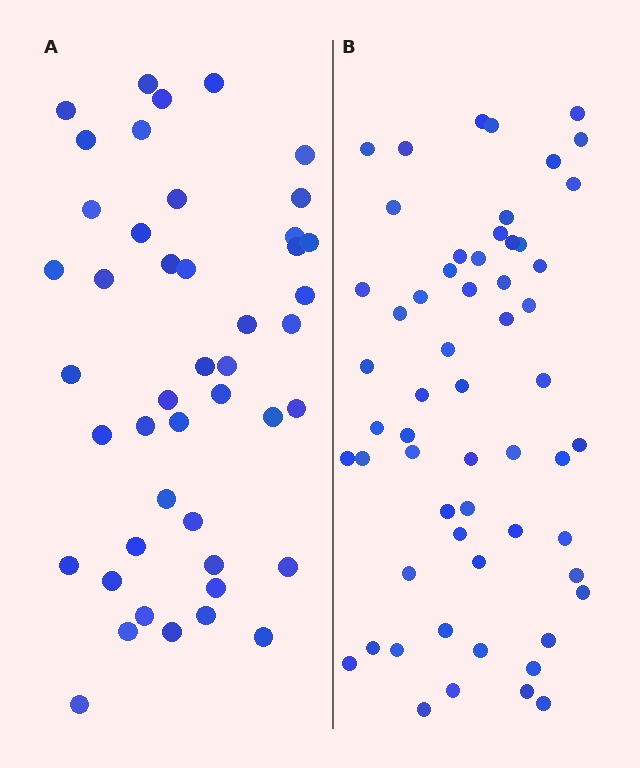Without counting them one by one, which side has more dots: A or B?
Region B (the right region) has more dots.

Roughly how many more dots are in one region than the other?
Region B has approximately 15 more dots than region A.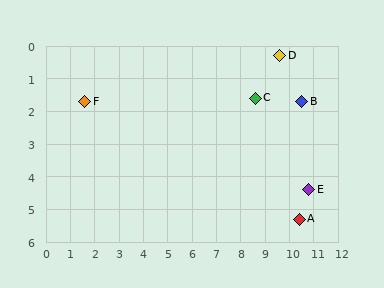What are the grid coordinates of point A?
Point A is at approximately (10.4, 5.3).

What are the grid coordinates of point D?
Point D is at approximately (9.6, 0.3).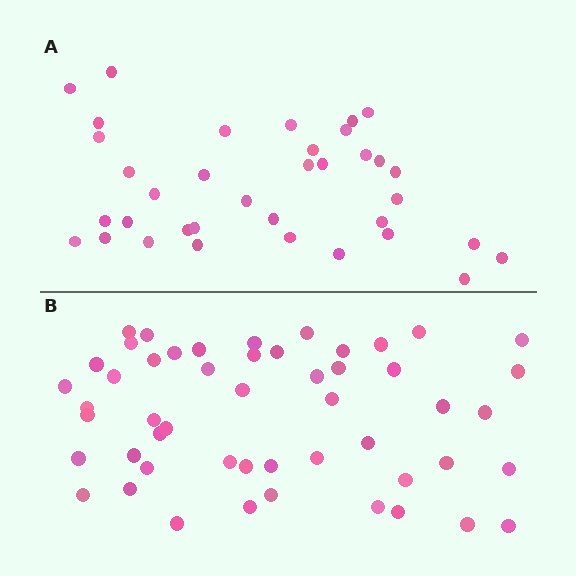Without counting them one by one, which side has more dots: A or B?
Region B (the bottom region) has more dots.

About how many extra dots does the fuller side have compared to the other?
Region B has approximately 15 more dots than region A.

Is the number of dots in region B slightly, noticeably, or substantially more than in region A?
Region B has noticeably more, but not dramatically so. The ratio is roughly 1.4 to 1.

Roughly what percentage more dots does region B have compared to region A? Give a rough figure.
About 40% more.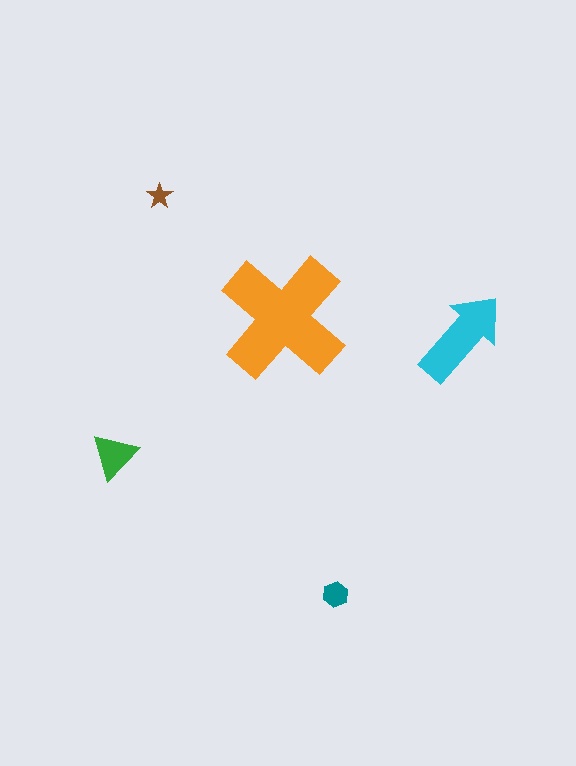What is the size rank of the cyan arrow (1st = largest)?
2nd.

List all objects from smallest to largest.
The brown star, the teal hexagon, the green triangle, the cyan arrow, the orange cross.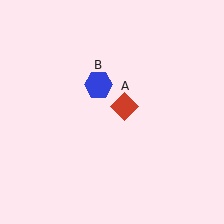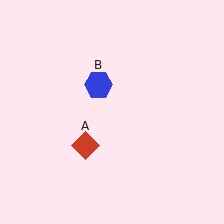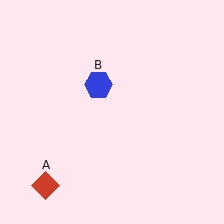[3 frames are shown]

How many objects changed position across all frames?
1 object changed position: red diamond (object A).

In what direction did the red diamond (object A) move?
The red diamond (object A) moved down and to the left.